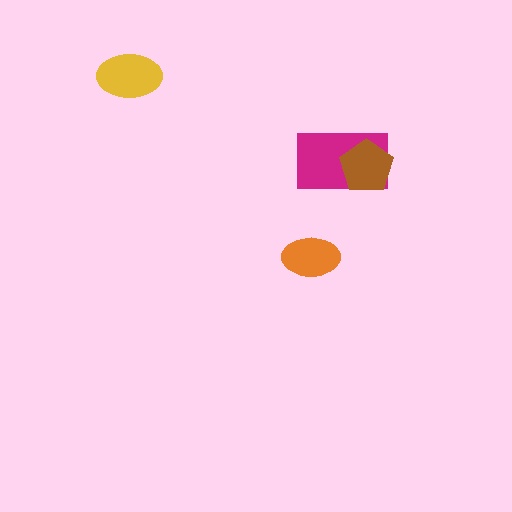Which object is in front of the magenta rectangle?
The brown pentagon is in front of the magenta rectangle.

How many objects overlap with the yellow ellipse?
0 objects overlap with the yellow ellipse.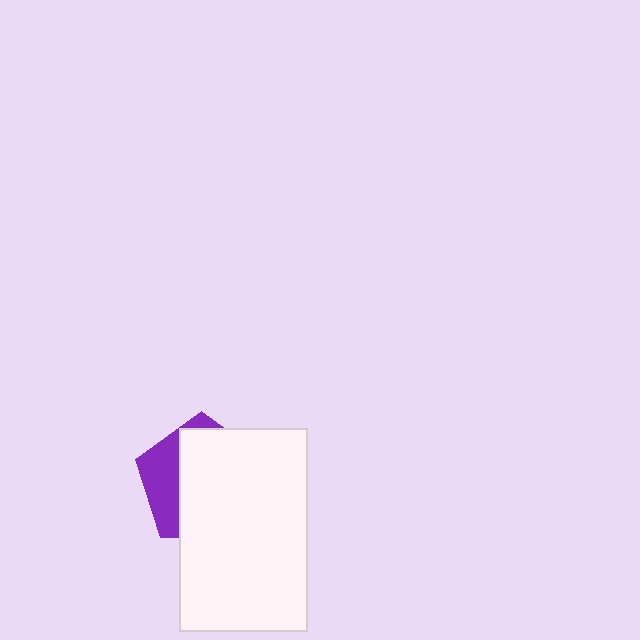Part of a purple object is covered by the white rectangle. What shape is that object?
It is a pentagon.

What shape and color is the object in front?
The object in front is a white rectangle.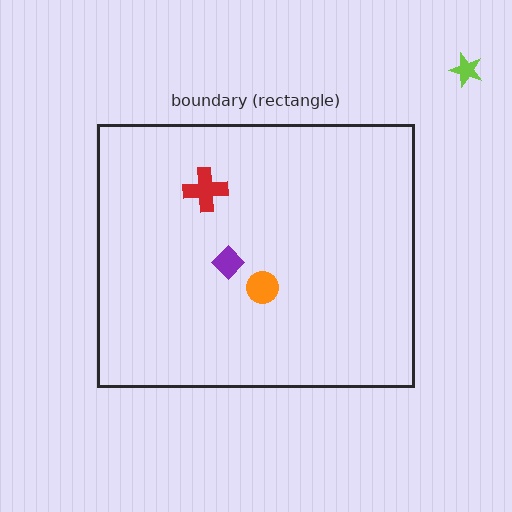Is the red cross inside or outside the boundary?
Inside.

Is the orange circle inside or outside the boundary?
Inside.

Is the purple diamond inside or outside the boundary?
Inside.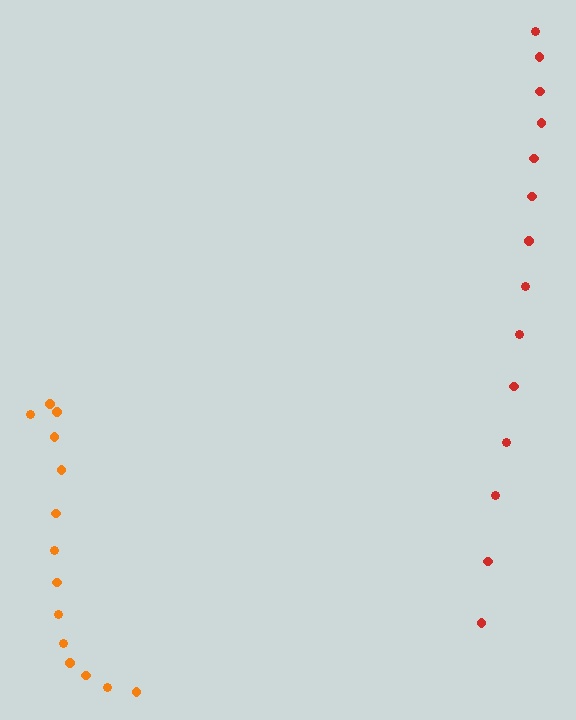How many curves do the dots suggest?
There are 2 distinct paths.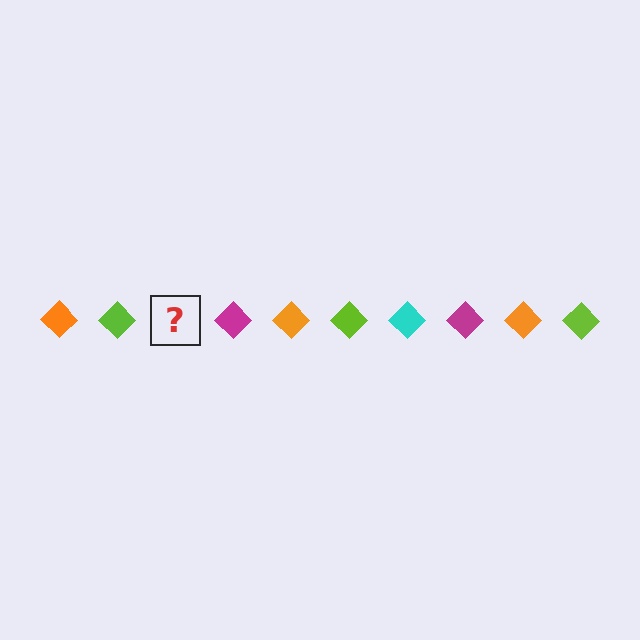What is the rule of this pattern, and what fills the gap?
The rule is that the pattern cycles through orange, lime, cyan, magenta diamonds. The gap should be filled with a cyan diamond.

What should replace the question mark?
The question mark should be replaced with a cyan diamond.